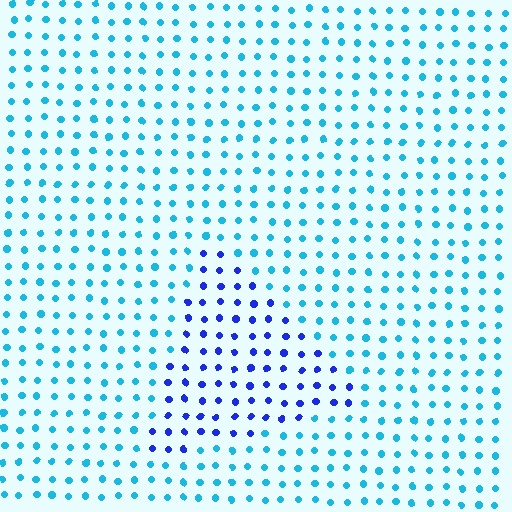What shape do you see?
I see a triangle.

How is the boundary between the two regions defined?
The boundary is defined purely by a slight shift in hue (about 44 degrees). Spacing, size, and orientation are identical on both sides.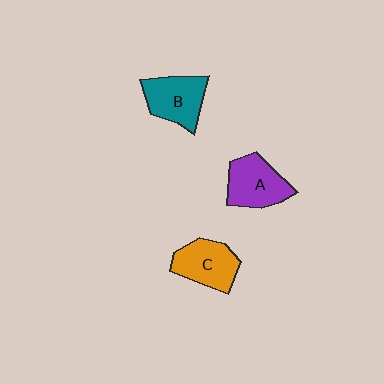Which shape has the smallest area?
Shape C (orange).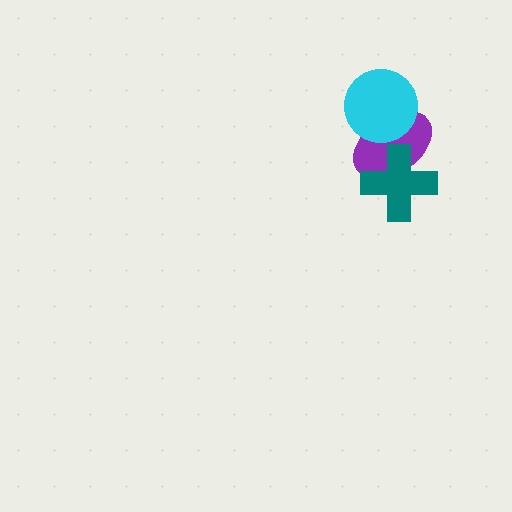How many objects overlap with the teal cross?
1 object overlaps with the teal cross.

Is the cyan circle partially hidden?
No, no other shape covers it.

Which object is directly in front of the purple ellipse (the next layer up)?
The cyan circle is directly in front of the purple ellipse.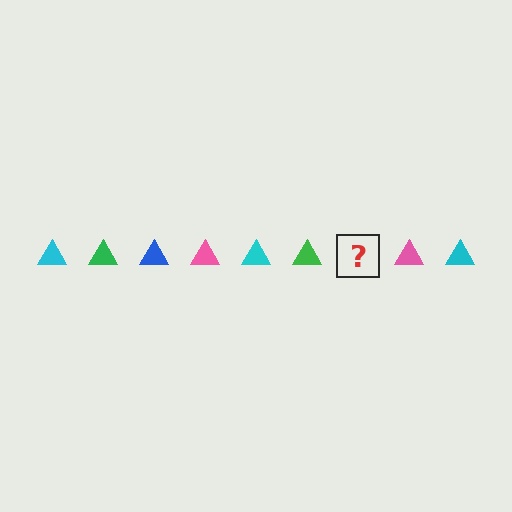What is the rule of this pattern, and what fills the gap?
The rule is that the pattern cycles through cyan, green, blue, pink triangles. The gap should be filled with a blue triangle.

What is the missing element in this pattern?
The missing element is a blue triangle.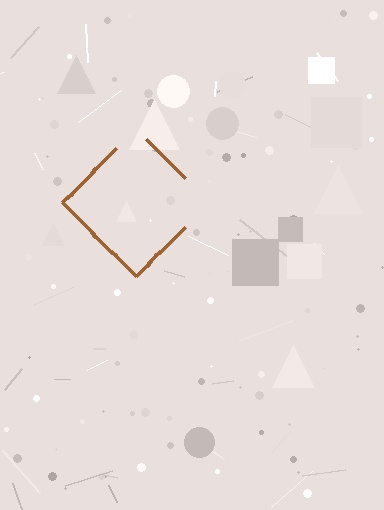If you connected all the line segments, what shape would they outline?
They would outline a diamond.